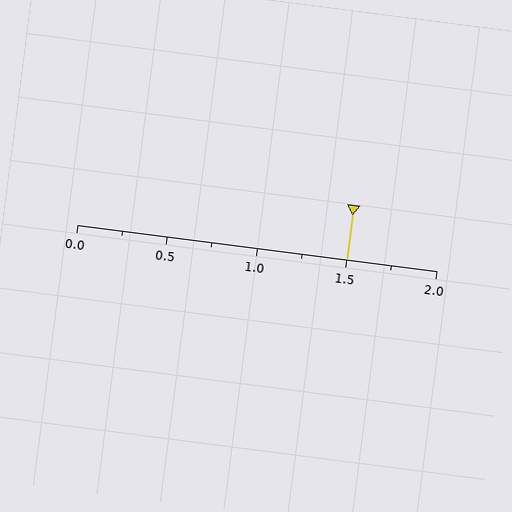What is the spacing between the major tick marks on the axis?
The major ticks are spaced 0.5 apart.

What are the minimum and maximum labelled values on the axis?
The axis runs from 0.0 to 2.0.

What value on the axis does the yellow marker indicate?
The marker indicates approximately 1.5.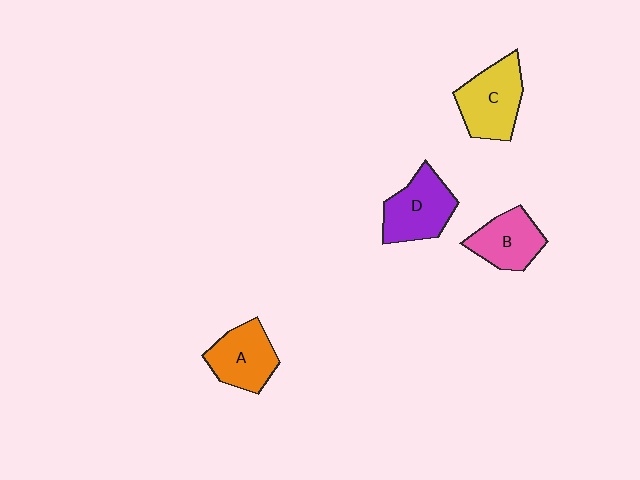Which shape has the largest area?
Shape C (yellow).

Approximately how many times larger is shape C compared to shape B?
Approximately 1.2 times.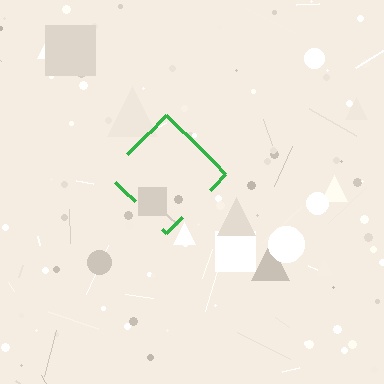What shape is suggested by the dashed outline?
The dashed outline suggests a diamond.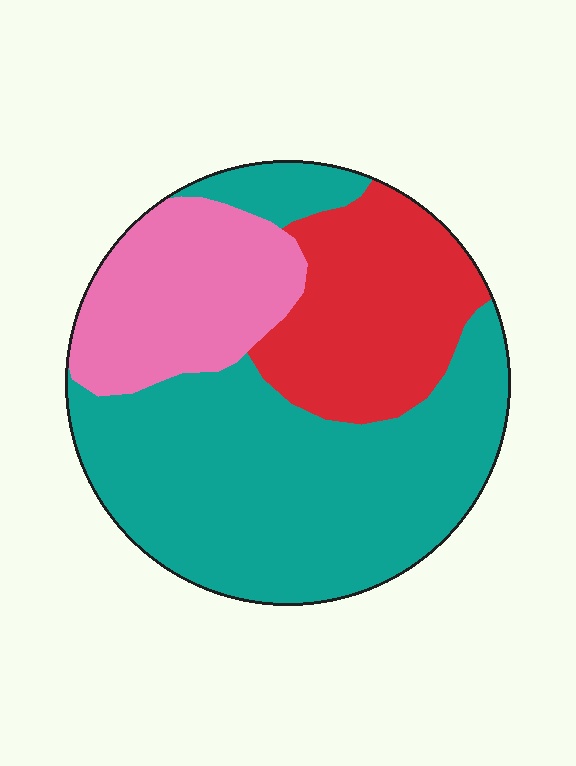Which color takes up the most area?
Teal, at roughly 55%.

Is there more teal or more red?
Teal.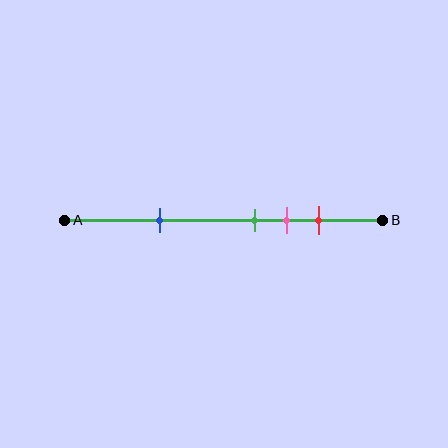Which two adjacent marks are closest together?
The green and pink marks are the closest adjacent pair.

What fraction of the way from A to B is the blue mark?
The blue mark is approximately 30% (0.3) of the way from A to B.